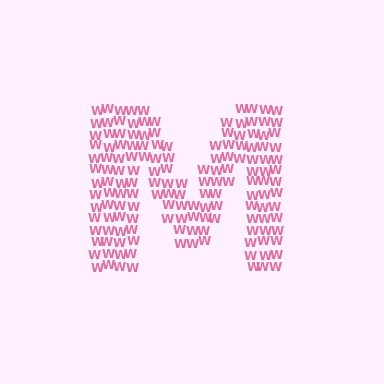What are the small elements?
The small elements are letter W's.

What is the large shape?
The large shape is the letter M.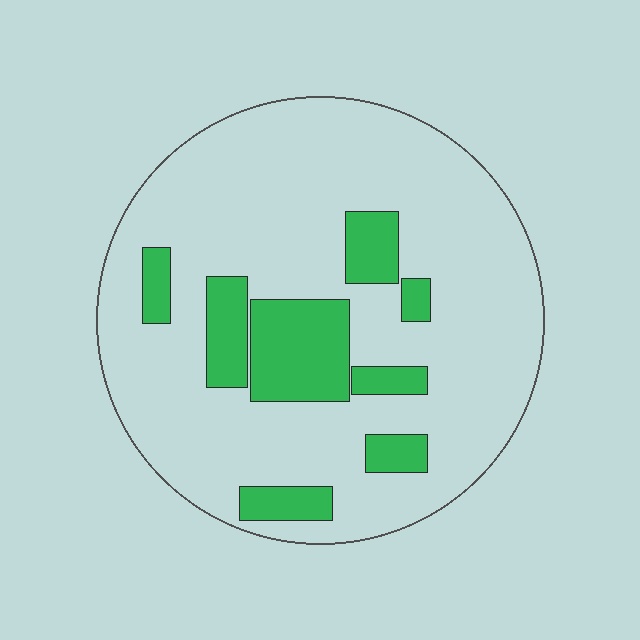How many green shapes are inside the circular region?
8.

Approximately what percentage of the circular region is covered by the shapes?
Approximately 20%.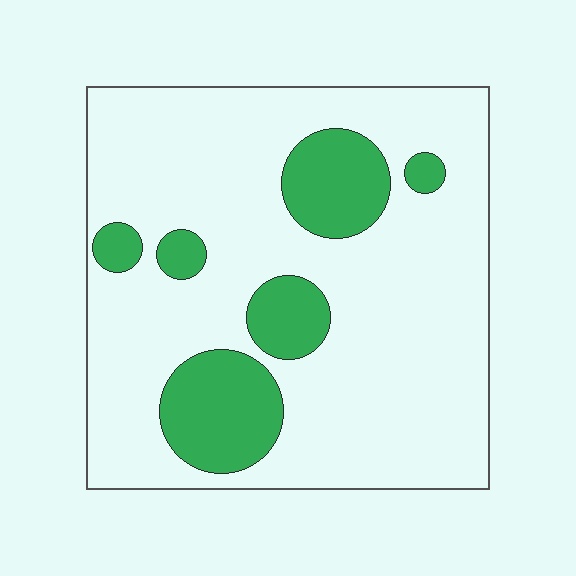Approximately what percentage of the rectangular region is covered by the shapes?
Approximately 20%.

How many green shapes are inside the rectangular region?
6.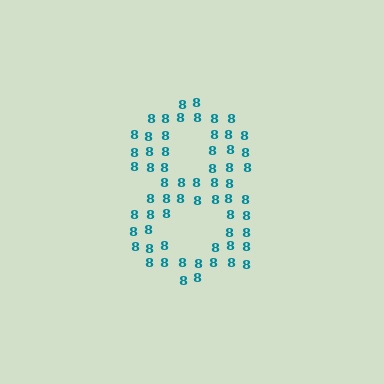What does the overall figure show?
The overall figure shows the digit 8.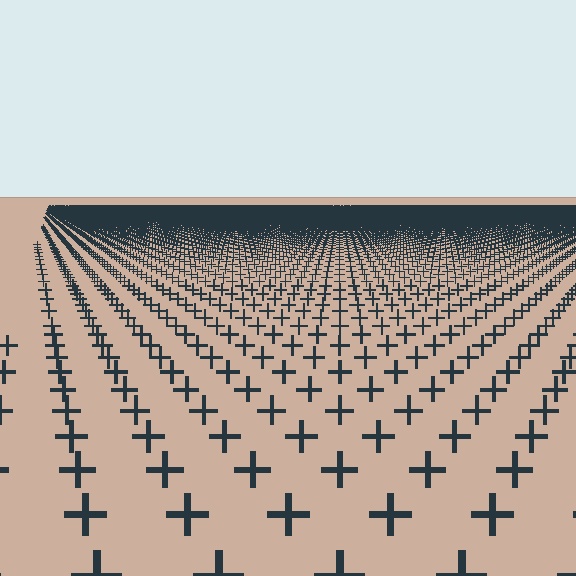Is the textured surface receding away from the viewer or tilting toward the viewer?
The surface is receding away from the viewer. Texture elements get smaller and denser toward the top.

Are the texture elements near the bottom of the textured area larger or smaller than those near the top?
Larger. Near the bottom, elements are closer to the viewer and appear at a bigger on-screen size.